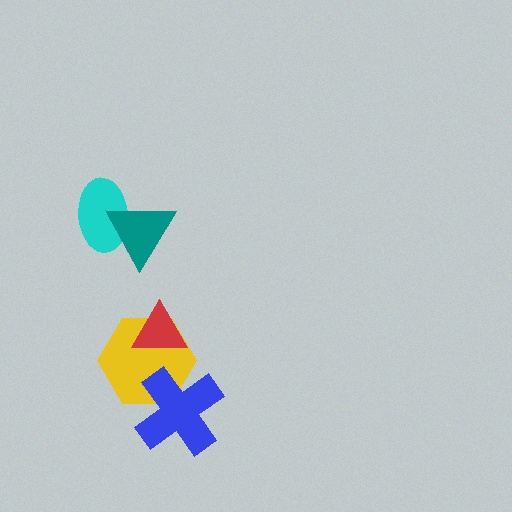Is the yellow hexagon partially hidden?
Yes, it is partially covered by another shape.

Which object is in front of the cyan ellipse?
The teal triangle is in front of the cyan ellipse.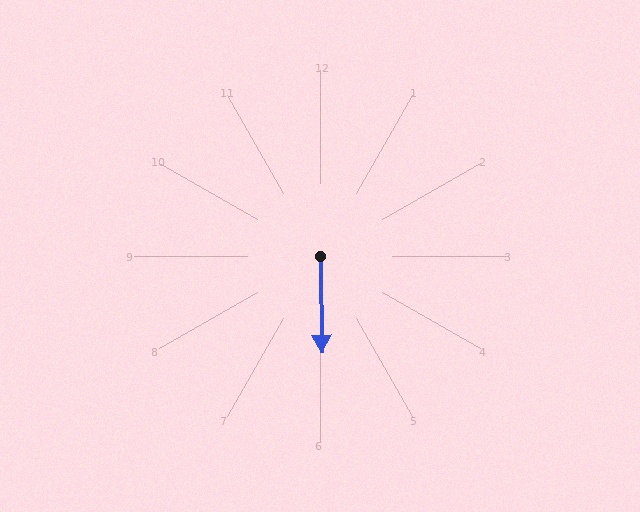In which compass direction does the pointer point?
South.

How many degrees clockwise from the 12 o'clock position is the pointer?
Approximately 179 degrees.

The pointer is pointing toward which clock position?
Roughly 6 o'clock.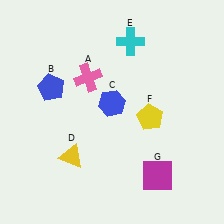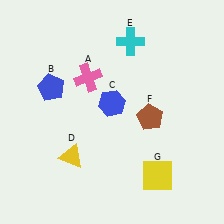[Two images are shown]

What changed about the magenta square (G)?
In Image 1, G is magenta. In Image 2, it changed to yellow.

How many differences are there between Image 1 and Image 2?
There are 2 differences between the two images.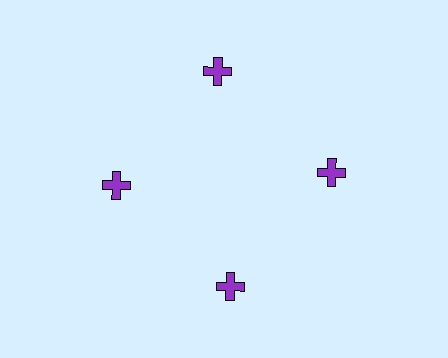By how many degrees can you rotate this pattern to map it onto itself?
The pattern maps onto itself every 90 degrees of rotation.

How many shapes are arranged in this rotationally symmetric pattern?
There are 4 shapes, arranged in 4 groups of 1.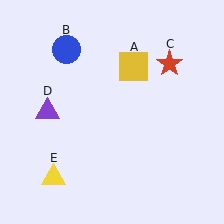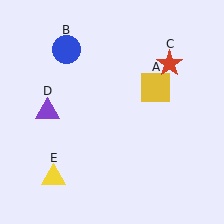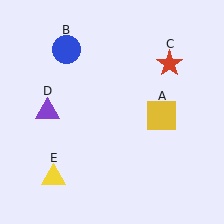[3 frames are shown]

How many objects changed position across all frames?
1 object changed position: yellow square (object A).